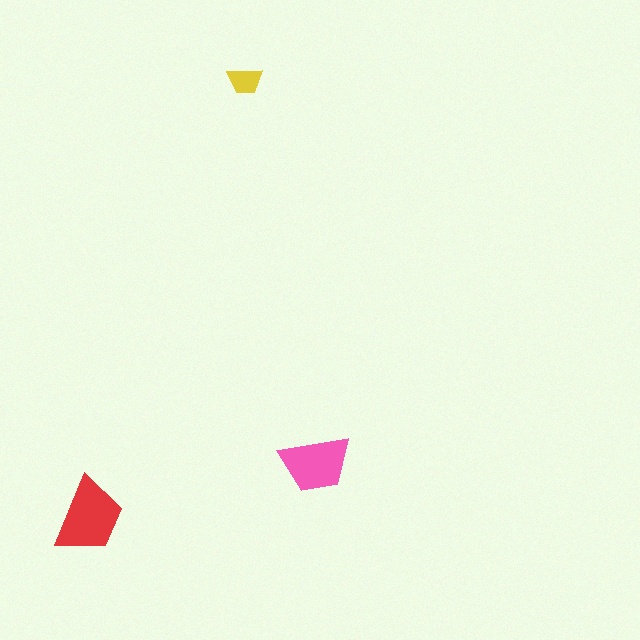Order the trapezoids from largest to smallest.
the red one, the pink one, the yellow one.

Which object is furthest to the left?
The red trapezoid is leftmost.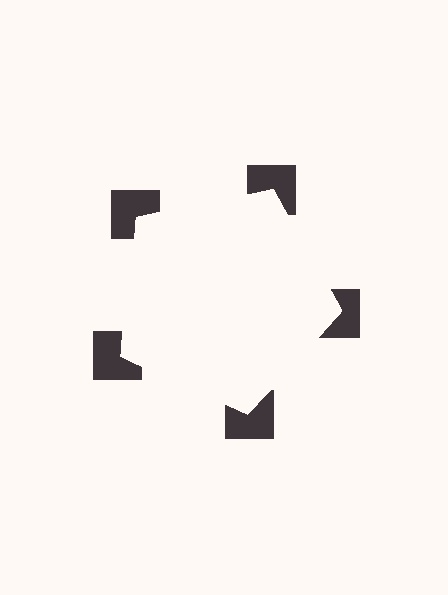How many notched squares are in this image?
There are 5 — one at each vertex of the illusory pentagon.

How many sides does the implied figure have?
5 sides.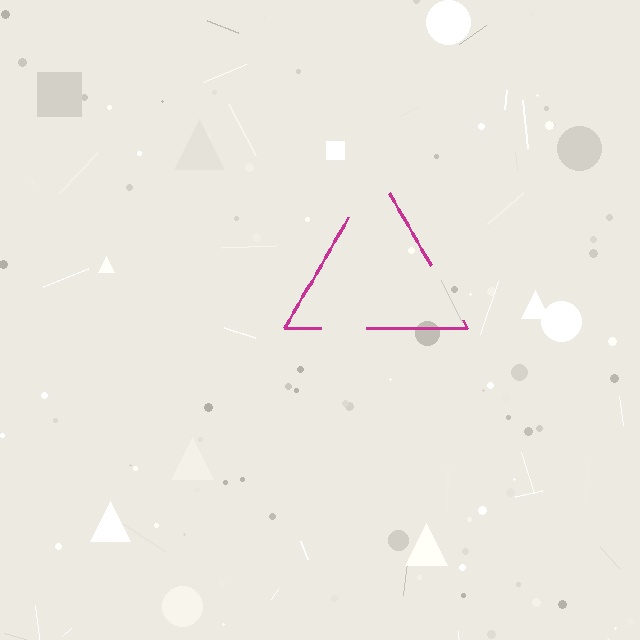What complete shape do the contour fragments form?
The contour fragments form a triangle.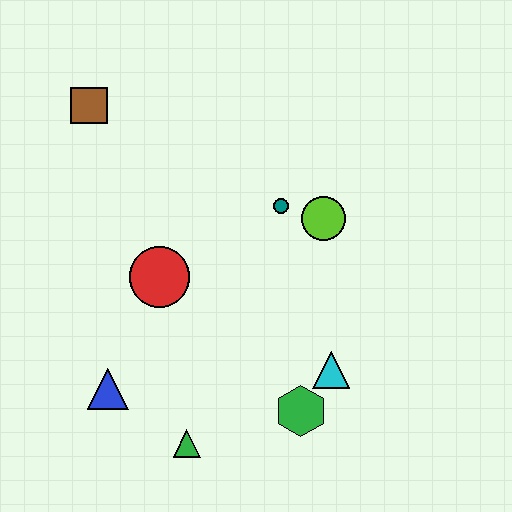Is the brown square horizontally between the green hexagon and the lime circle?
No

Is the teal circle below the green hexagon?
No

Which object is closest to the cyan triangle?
The green hexagon is closest to the cyan triangle.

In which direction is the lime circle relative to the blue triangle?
The lime circle is to the right of the blue triangle.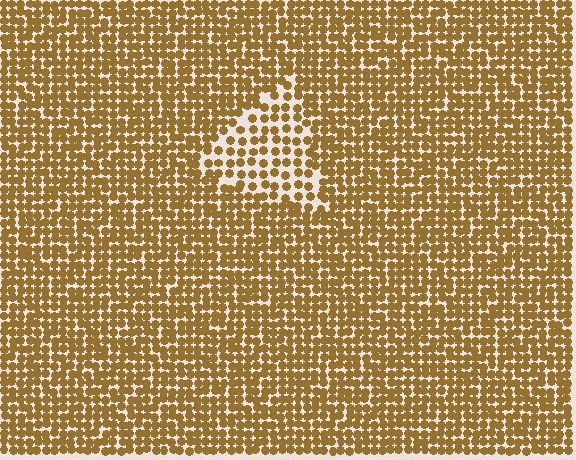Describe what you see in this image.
The image contains small brown elements arranged at two different densities. A triangle-shaped region is visible where the elements are less densely packed than the surrounding area.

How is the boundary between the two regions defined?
The boundary is defined by a change in element density (approximately 1.8x ratio). All elements are the same color, size, and shape.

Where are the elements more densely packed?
The elements are more densely packed outside the triangle boundary.